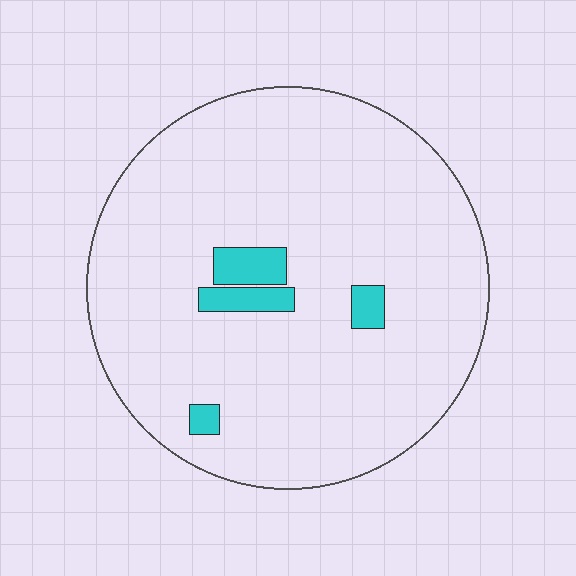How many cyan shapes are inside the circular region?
4.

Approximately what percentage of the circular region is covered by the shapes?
Approximately 5%.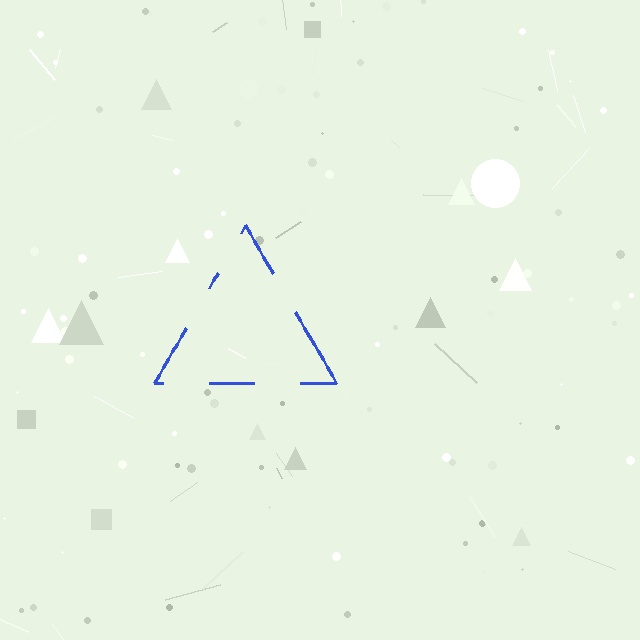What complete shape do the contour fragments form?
The contour fragments form a triangle.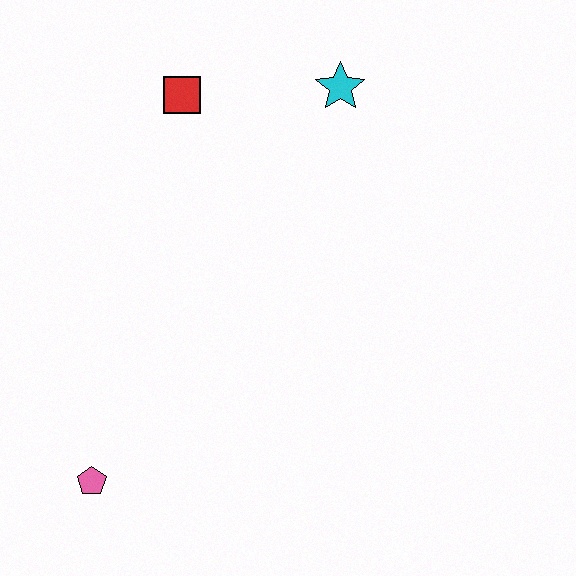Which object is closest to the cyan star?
The red square is closest to the cyan star.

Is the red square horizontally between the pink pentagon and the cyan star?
Yes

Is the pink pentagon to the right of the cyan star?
No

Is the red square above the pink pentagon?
Yes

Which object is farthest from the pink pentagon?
The cyan star is farthest from the pink pentagon.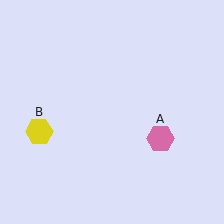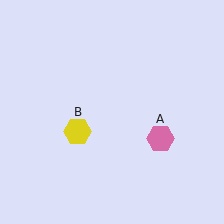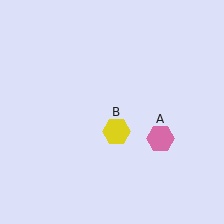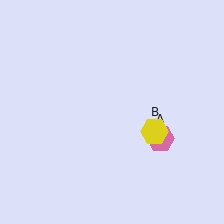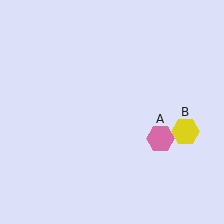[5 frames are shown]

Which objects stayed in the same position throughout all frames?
Pink hexagon (object A) remained stationary.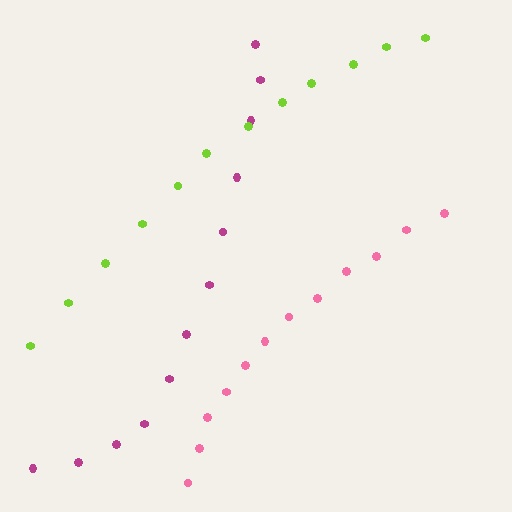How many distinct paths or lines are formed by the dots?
There are 3 distinct paths.